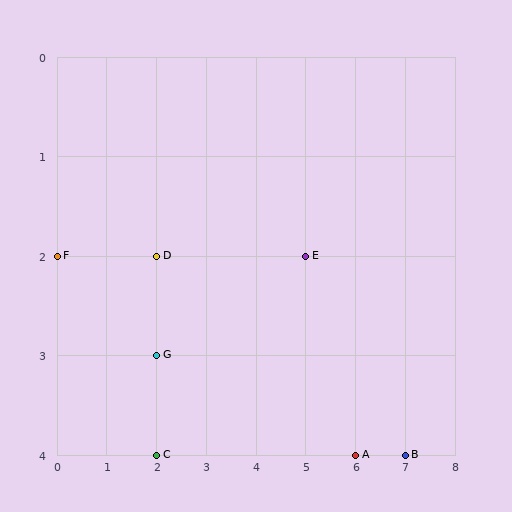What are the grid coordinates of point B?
Point B is at grid coordinates (7, 4).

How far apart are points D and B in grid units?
Points D and B are 5 columns and 2 rows apart (about 5.4 grid units diagonally).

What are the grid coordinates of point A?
Point A is at grid coordinates (6, 4).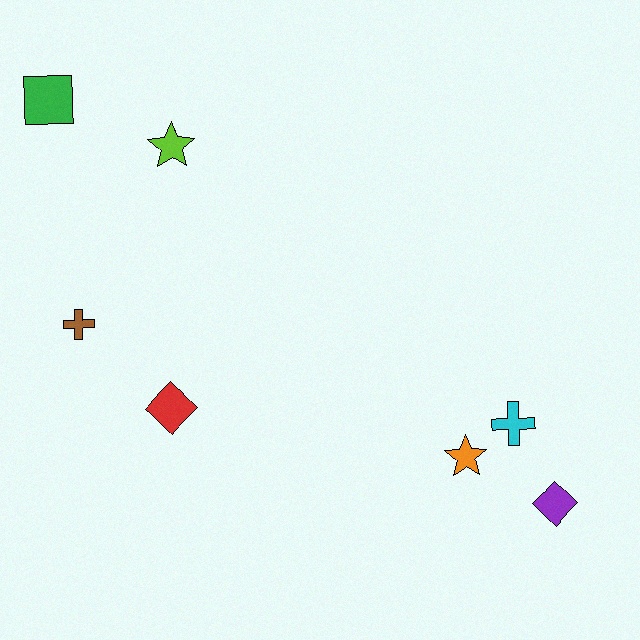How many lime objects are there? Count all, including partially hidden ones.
There is 1 lime object.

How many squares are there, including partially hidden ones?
There is 1 square.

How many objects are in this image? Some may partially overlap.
There are 7 objects.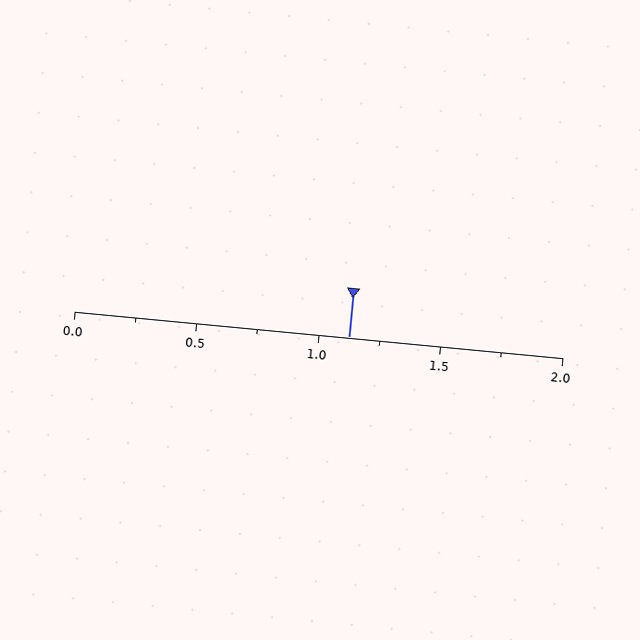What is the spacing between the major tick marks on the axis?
The major ticks are spaced 0.5 apart.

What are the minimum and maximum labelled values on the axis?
The axis runs from 0.0 to 2.0.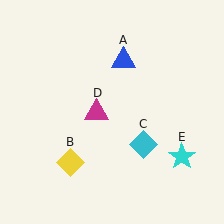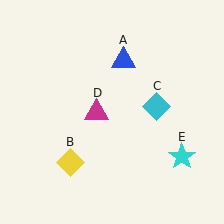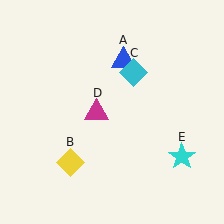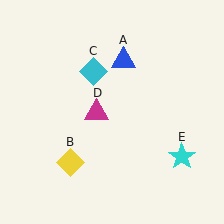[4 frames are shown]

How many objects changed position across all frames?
1 object changed position: cyan diamond (object C).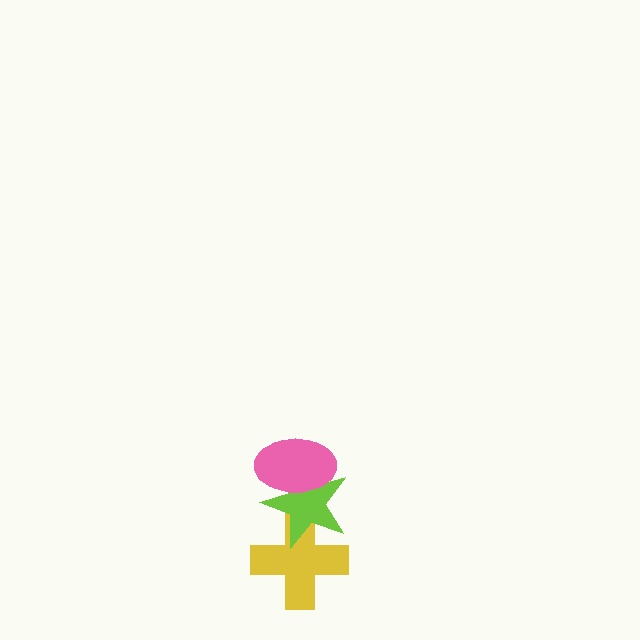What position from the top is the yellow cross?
The yellow cross is 3rd from the top.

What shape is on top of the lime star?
The pink ellipse is on top of the lime star.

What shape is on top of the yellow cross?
The lime star is on top of the yellow cross.